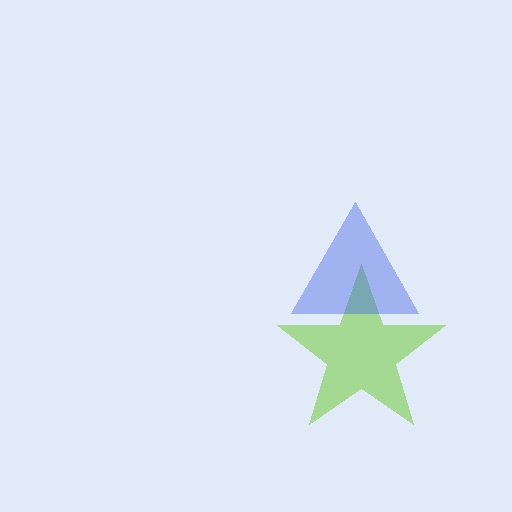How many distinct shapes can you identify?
There are 2 distinct shapes: a lime star, a blue triangle.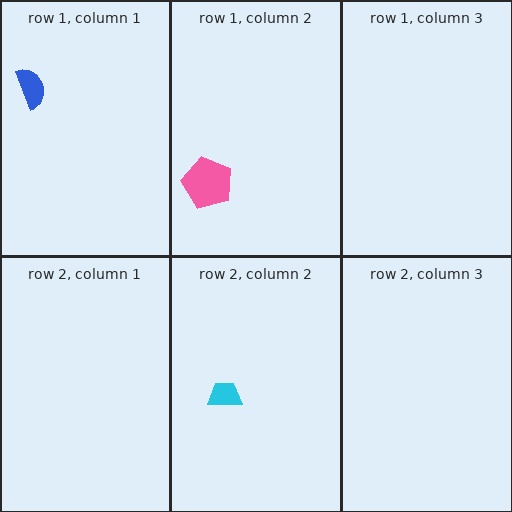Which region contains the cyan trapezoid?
The row 2, column 2 region.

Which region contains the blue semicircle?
The row 1, column 1 region.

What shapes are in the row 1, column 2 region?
The pink pentagon.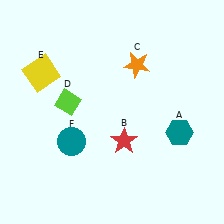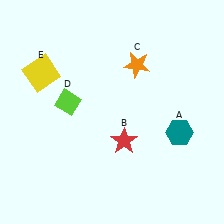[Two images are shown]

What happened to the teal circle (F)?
The teal circle (F) was removed in Image 2. It was in the bottom-left area of Image 1.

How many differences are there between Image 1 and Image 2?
There is 1 difference between the two images.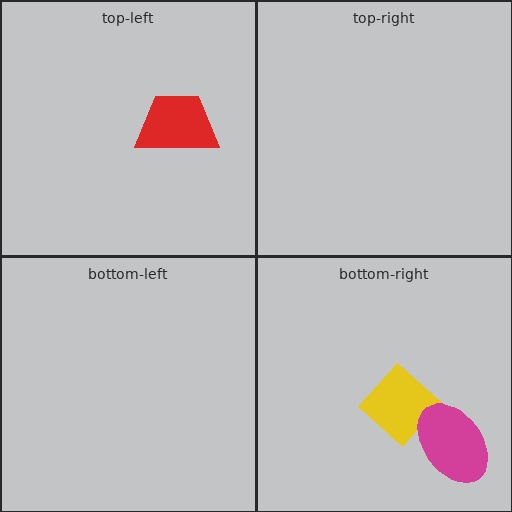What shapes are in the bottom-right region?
The yellow diamond, the magenta ellipse.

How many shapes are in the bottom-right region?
2.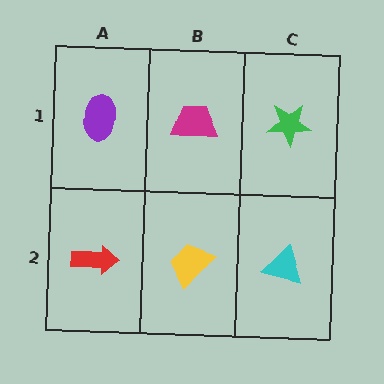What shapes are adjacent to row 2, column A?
A purple ellipse (row 1, column A), a yellow trapezoid (row 2, column B).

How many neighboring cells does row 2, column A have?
2.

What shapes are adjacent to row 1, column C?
A cyan triangle (row 2, column C), a magenta trapezoid (row 1, column B).